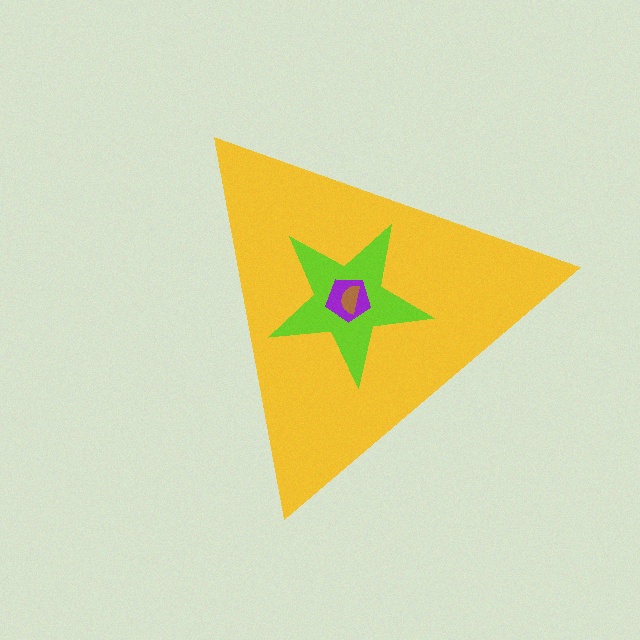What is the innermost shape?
The brown semicircle.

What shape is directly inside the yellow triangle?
The lime star.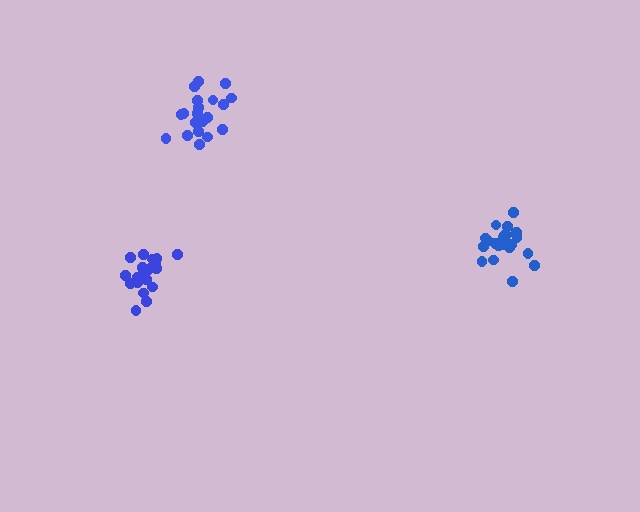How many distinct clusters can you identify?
There are 3 distinct clusters.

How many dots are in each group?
Group 1: 21 dots, Group 2: 21 dots, Group 3: 20 dots (62 total).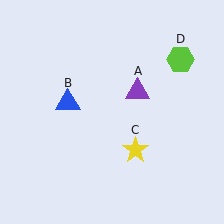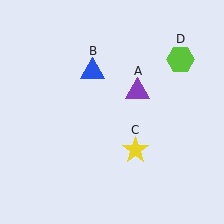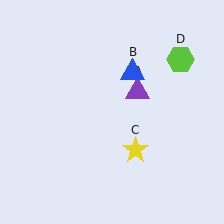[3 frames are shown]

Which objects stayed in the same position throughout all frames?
Purple triangle (object A) and yellow star (object C) and lime hexagon (object D) remained stationary.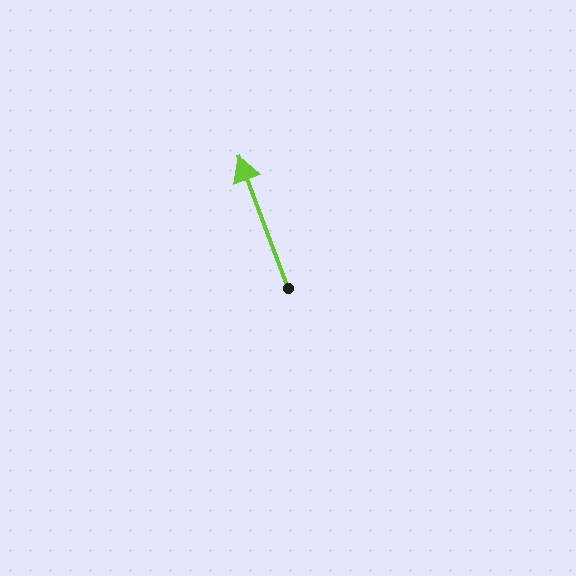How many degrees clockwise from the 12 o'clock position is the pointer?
Approximately 339 degrees.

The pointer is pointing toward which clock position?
Roughly 11 o'clock.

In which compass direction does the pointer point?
North.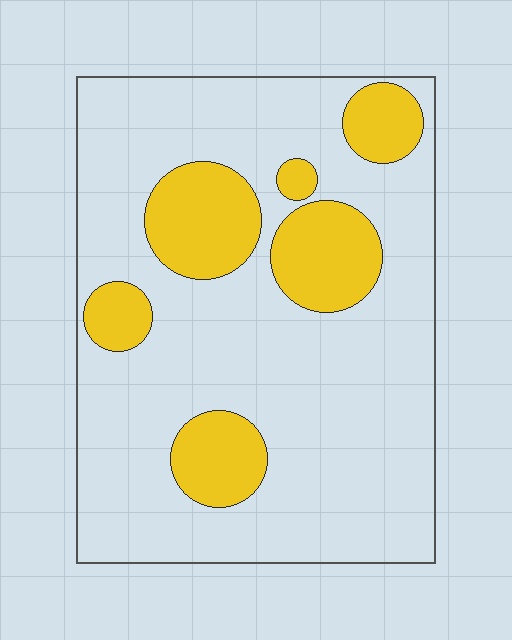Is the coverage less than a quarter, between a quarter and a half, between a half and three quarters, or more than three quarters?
Less than a quarter.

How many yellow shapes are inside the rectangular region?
6.